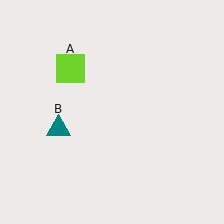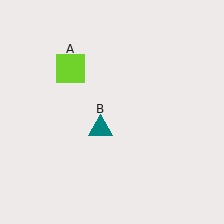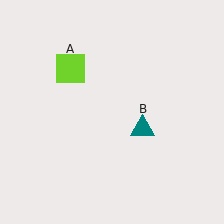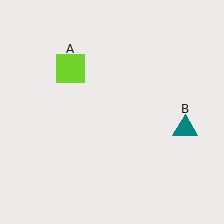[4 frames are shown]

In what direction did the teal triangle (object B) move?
The teal triangle (object B) moved right.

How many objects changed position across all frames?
1 object changed position: teal triangle (object B).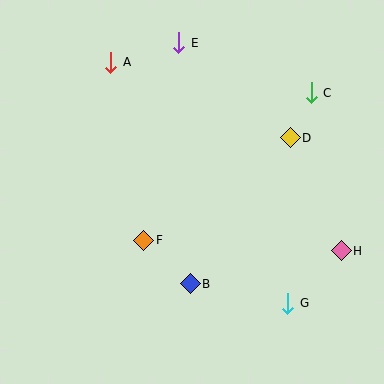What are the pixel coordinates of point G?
Point G is at (288, 303).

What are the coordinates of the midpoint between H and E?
The midpoint between H and E is at (260, 147).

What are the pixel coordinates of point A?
Point A is at (111, 62).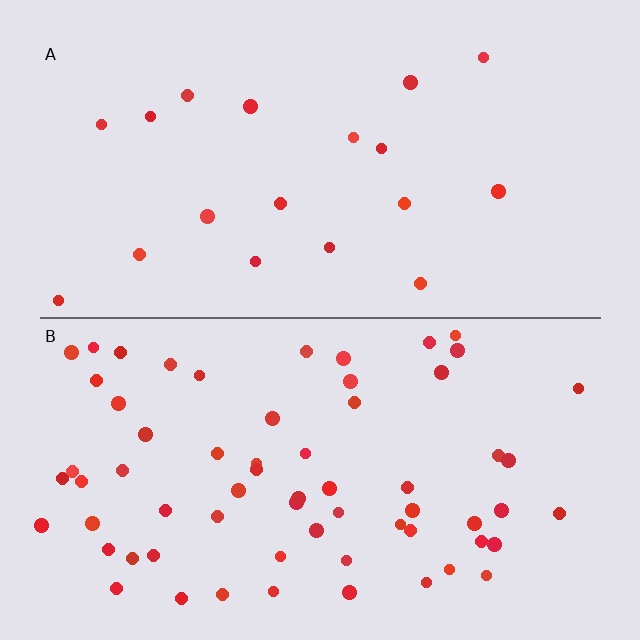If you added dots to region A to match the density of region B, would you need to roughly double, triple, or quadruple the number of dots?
Approximately triple.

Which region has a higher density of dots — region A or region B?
B (the bottom).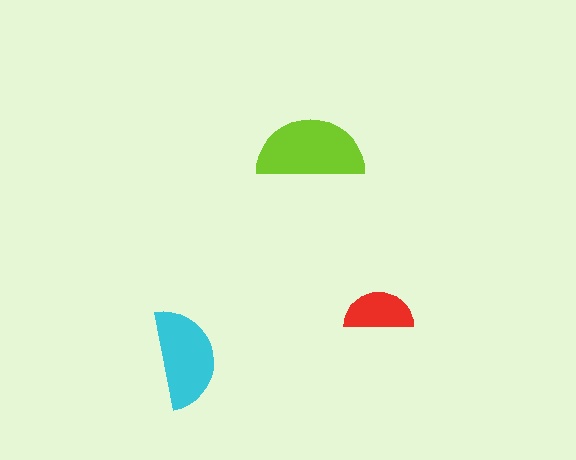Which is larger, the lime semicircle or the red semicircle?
The lime one.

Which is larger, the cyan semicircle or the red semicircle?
The cyan one.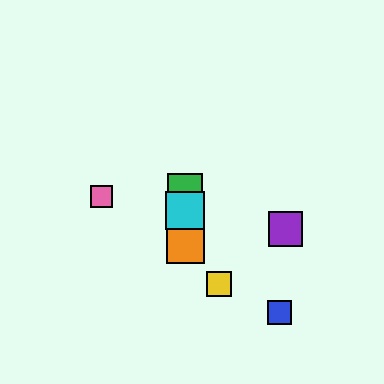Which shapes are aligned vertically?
The red square, the green square, the orange square, the cyan square are aligned vertically.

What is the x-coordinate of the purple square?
The purple square is at x≈285.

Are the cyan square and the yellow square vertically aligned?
No, the cyan square is at x≈185 and the yellow square is at x≈219.